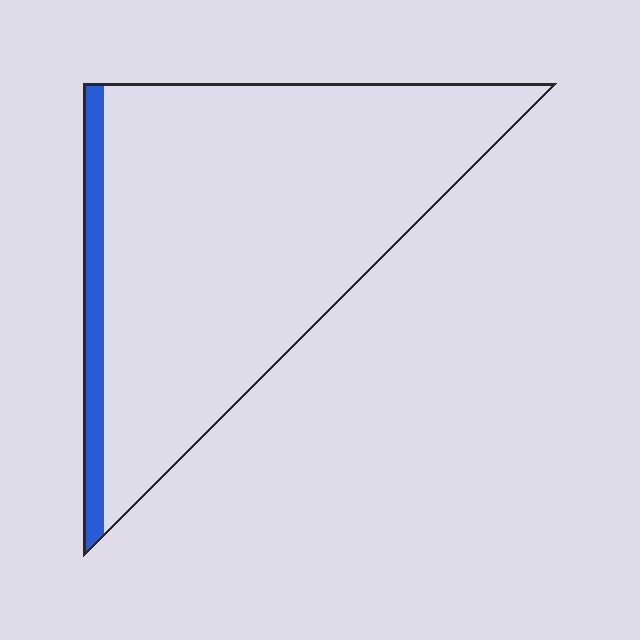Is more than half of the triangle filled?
No.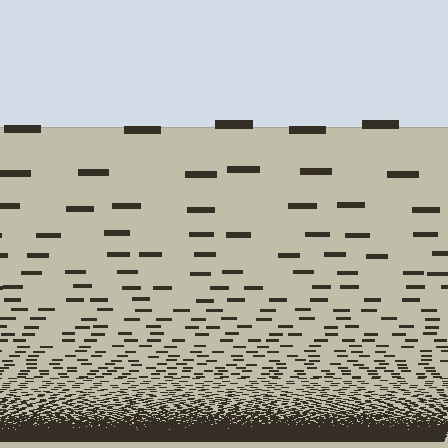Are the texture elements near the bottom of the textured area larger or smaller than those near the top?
Smaller. The gradient is inverted — elements near the bottom are smaller and denser.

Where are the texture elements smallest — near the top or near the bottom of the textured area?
Near the bottom.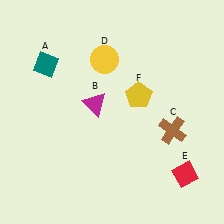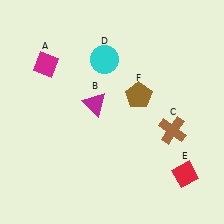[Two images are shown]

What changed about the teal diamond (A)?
In Image 1, A is teal. In Image 2, it changed to magenta.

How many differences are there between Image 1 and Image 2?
There are 3 differences between the two images.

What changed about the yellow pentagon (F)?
In Image 1, F is yellow. In Image 2, it changed to brown.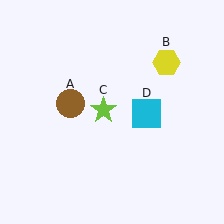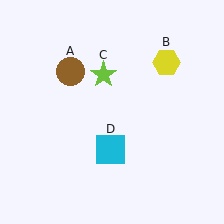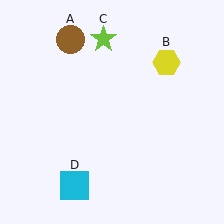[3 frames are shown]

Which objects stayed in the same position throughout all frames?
Yellow hexagon (object B) remained stationary.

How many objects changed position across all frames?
3 objects changed position: brown circle (object A), lime star (object C), cyan square (object D).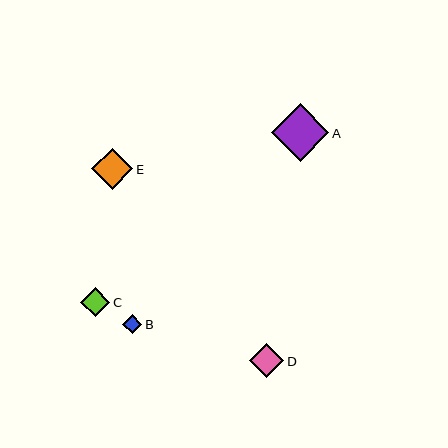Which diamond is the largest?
Diamond A is the largest with a size of approximately 58 pixels.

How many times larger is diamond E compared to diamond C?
Diamond E is approximately 1.4 times the size of diamond C.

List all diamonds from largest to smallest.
From largest to smallest: A, E, D, C, B.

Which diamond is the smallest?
Diamond B is the smallest with a size of approximately 19 pixels.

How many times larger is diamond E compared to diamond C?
Diamond E is approximately 1.4 times the size of diamond C.